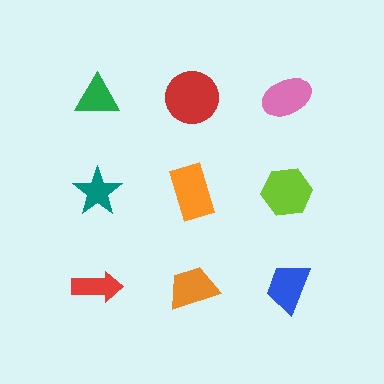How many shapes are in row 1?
3 shapes.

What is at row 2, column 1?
A teal star.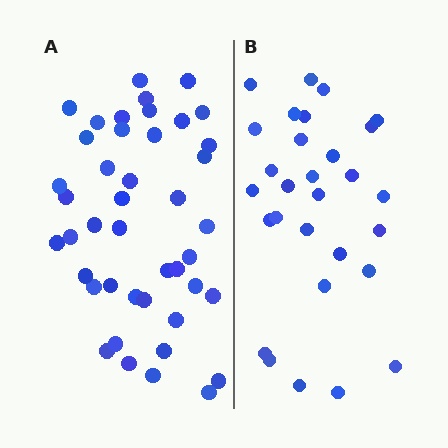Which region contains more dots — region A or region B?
Region A (the left region) has more dots.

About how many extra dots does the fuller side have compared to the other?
Region A has approximately 15 more dots than region B.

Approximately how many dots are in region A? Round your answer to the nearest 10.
About 40 dots. (The exact count is 43, which rounds to 40.)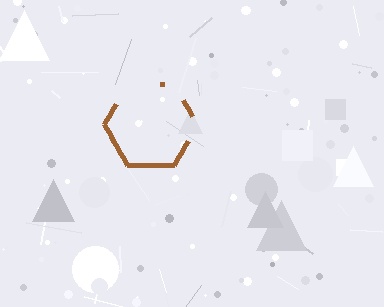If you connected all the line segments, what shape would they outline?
They would outline a hexagon.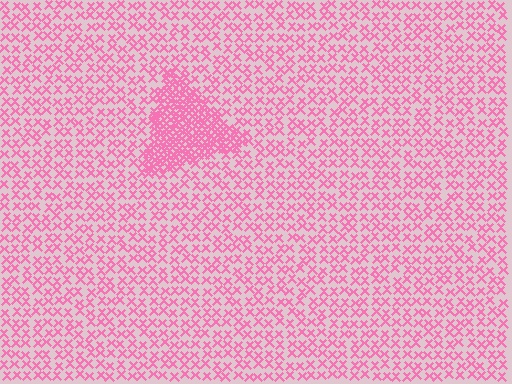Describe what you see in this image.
The image contains small pink elements arranged at two different densities. A triangle-shaped region is visible where the elements are more densely packed than the surrounding area.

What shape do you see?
I see a triangle.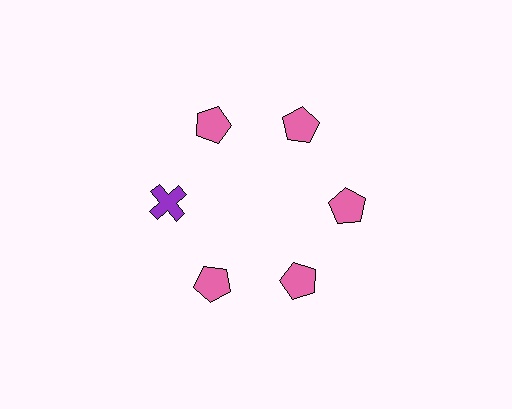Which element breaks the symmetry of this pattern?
The purple cross at roughly the 9 o'clock position breaks the symmetry. All other shapes are pink pentagons.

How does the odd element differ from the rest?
It differs in both color (purple instead of pink) and shape (cross instead of pentagon).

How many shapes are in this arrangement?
There are 6 shapes arranged in a ring pattern.